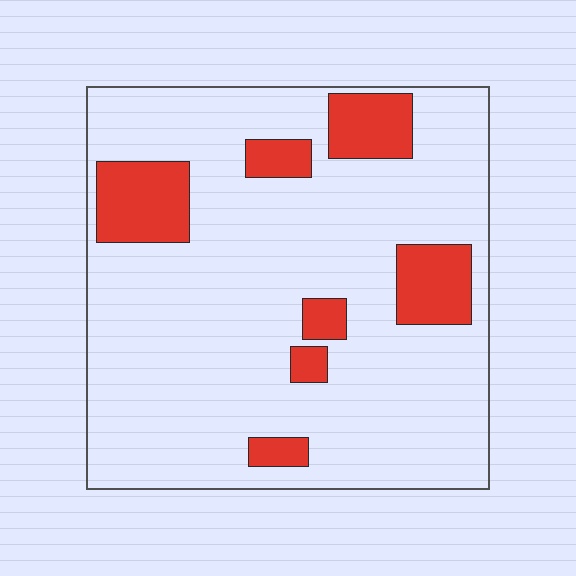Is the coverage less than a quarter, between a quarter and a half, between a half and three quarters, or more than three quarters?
Less than a quarter.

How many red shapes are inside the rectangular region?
7.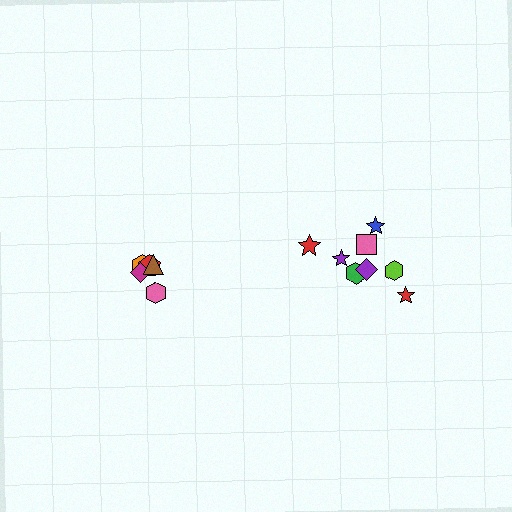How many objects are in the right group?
There are 8 objects.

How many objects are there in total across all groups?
There are 13 objects.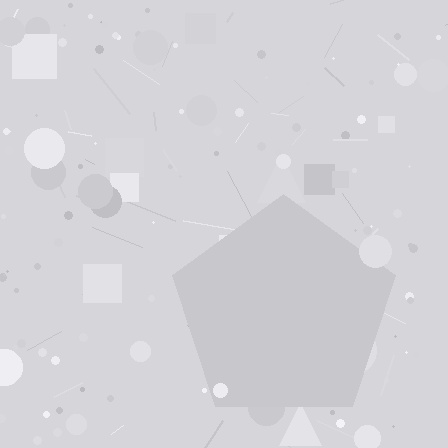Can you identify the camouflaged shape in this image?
The camouflaged shape is a pentagon.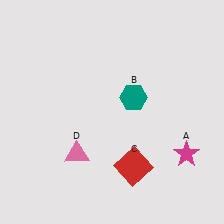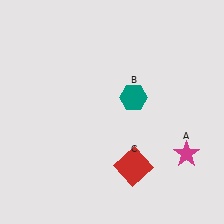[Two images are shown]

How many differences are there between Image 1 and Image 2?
There is 1 difference between the two images.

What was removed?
The pink triangle (D) was removed in Image 2.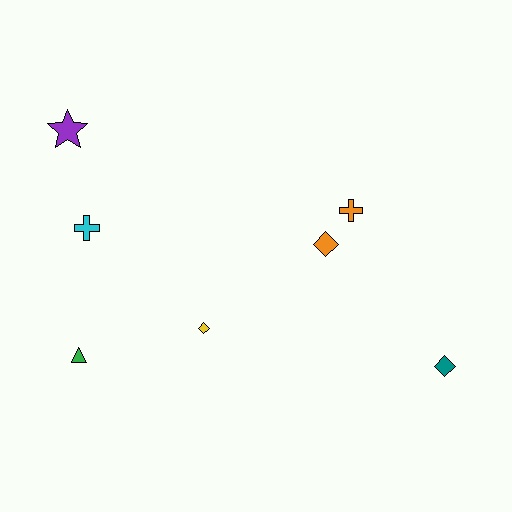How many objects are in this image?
There are 7 objects.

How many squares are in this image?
There are no squares.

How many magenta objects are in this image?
There are no magenta objects.